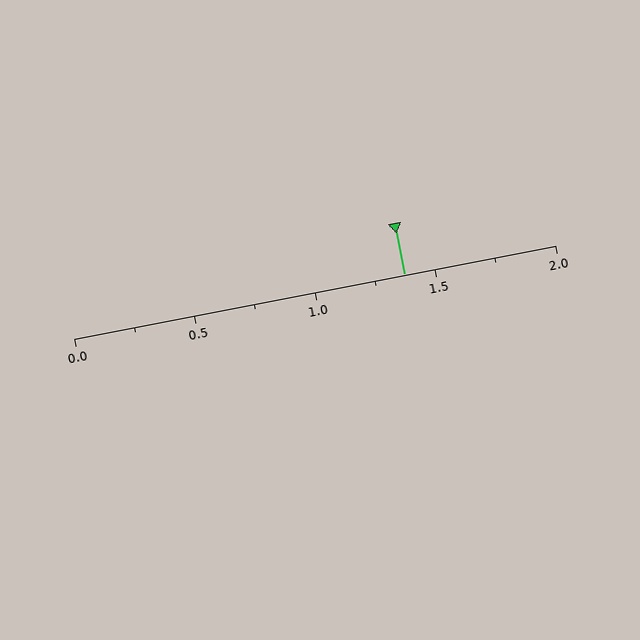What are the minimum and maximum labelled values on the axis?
The axis runs from 0.0 to 2.0.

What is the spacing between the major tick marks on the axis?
The major ticks are spaced 0.5 apart.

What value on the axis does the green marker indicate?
The marker indicates approximately 1.38.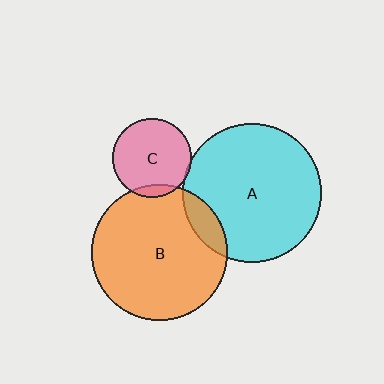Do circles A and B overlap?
Yes.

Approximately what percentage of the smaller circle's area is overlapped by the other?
Approximately 10%.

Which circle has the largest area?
Circle A (cyan).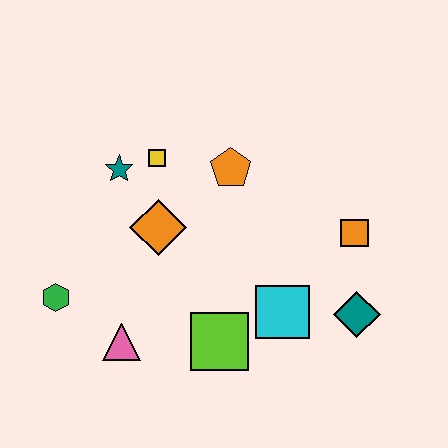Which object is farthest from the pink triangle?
The orange square is farthest from the pink triangle.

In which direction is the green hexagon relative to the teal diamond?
The green hexagon is to the left of the teal diamond.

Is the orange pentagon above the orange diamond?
Yes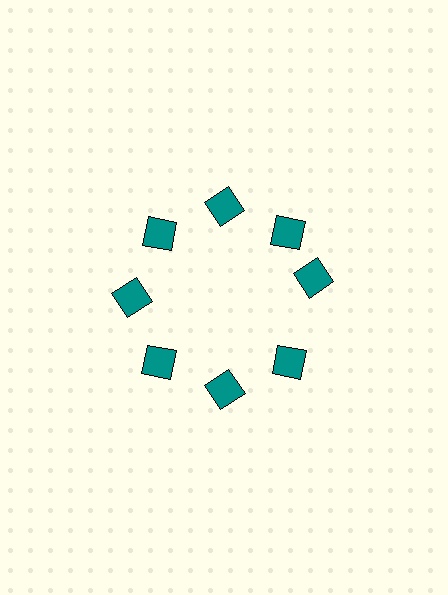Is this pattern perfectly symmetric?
No. The 8 teal squares are arranged in a ring, but one element near the 3 o'clock position is rotated out of alignment along the ring, breaking the 8-fold rotational symmetry.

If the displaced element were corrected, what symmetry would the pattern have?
It would have 8-fold rotational symmetry — the pattern would map onto itself every 45 degrees.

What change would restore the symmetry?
The symmetry would be restored by rotating it back into even spacing with its neighbors so that all 8 squares sit at equal angles and equal distance from the center.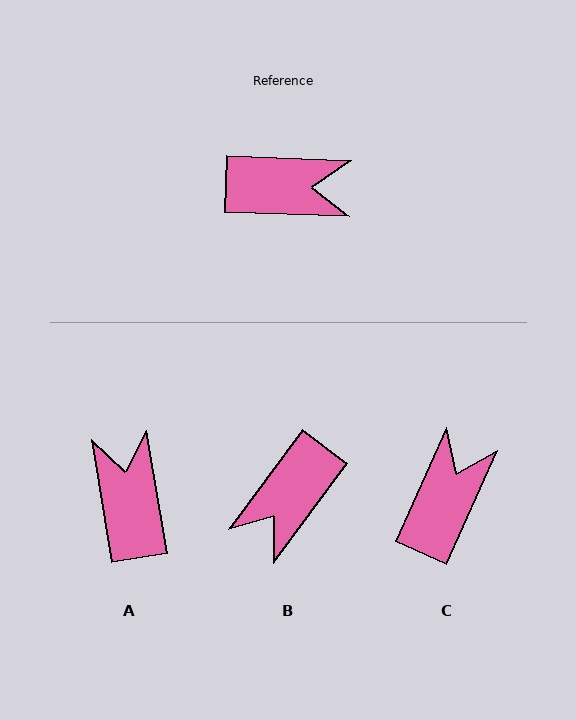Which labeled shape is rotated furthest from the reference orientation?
B, about 125 degrees away.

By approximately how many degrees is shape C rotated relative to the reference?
Approximately 68 degrees counter-clockwise.